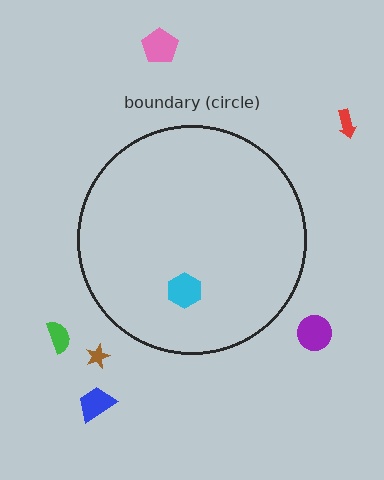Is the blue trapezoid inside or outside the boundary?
Outside.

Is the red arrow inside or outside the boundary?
Outside.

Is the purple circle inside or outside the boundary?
Outside.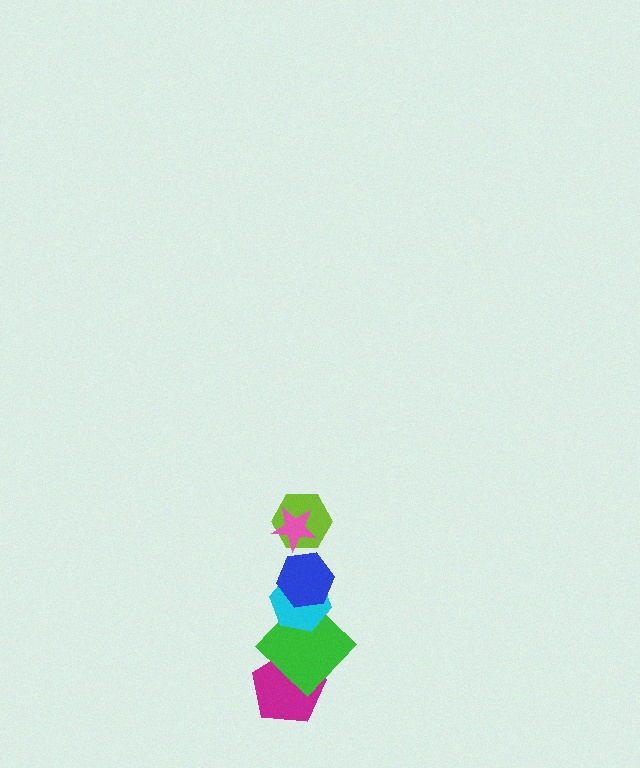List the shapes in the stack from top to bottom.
From top to bottom: the pink star, the lime hexagon, the blue hexagon, the cyan hexagon, the green diamond, the magenta pentagon.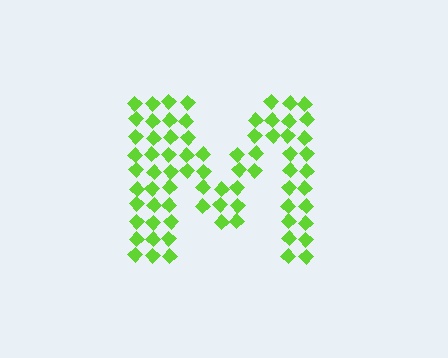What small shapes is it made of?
It is made of small diamonds.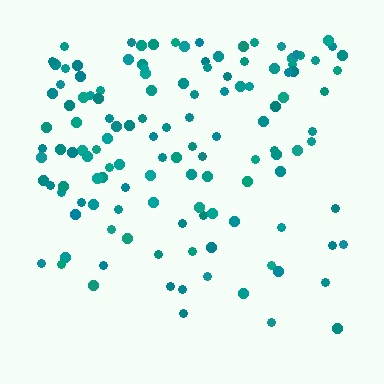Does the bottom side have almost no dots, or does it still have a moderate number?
Still a moderate number, just noticeably fewer than the top.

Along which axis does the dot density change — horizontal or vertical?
Vertical.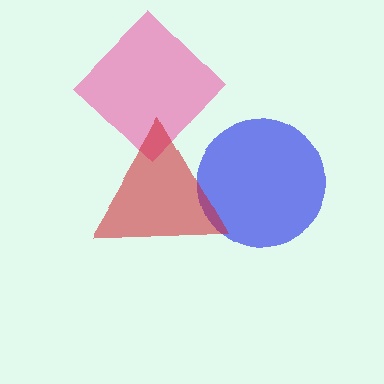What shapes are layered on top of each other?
The layered shapes are: a blue circle, a pink diamond, a red triangle.